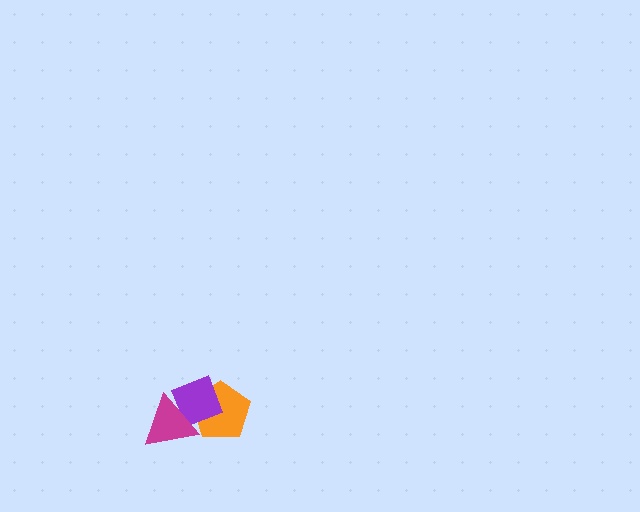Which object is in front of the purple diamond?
The magenta triangle is in front of the purple diamond.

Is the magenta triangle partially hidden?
No, no other shape covers it.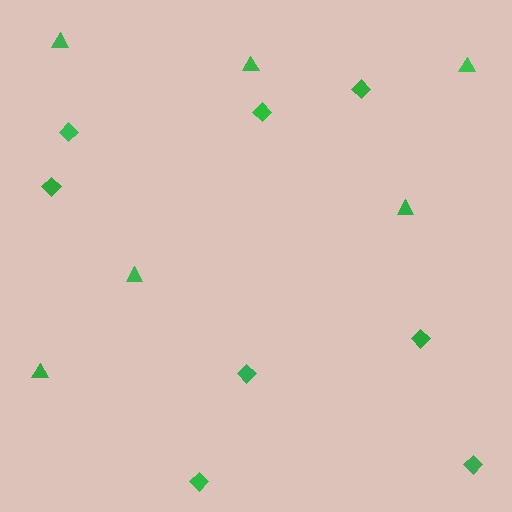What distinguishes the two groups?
There are 2 groups: one group of triangles (6) and one group of diamonds (8).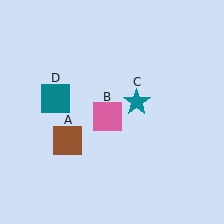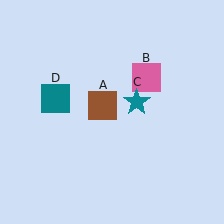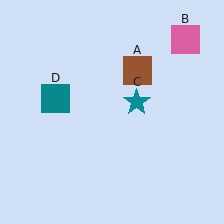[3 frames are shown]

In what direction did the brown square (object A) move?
The brown square (object A) moved up and to the right.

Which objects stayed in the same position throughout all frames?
Teal star (object C) and teal square (object D) remained stationary.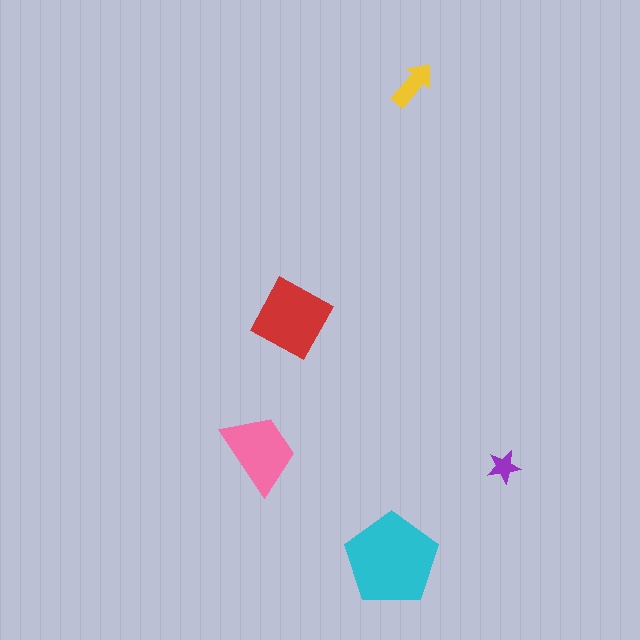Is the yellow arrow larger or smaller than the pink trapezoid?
Smaller.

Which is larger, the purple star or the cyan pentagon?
The cyan pentagon.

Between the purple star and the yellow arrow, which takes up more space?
The yellow arrow.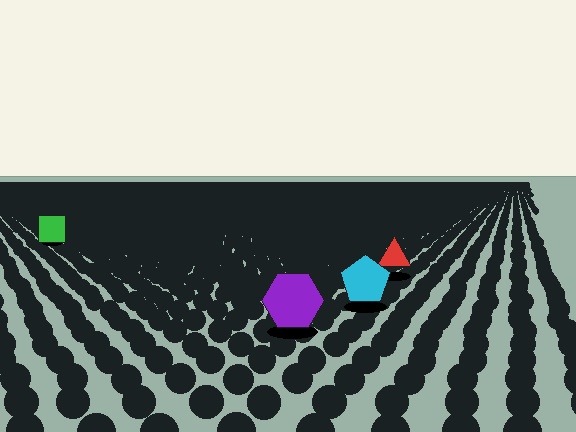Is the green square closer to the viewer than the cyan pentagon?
No. The cyan pentagon is closer — you can tell from the texture gradient: the ground texture is coarser near it.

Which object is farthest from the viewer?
The green square is farthest from the viewer. It appears smaller and the ground texture around it is denser.